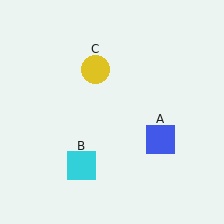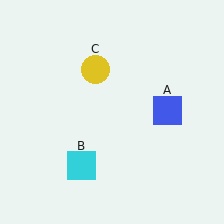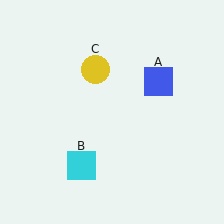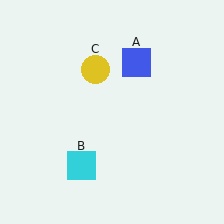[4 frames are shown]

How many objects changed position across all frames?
1 object changed position: blue square (object A).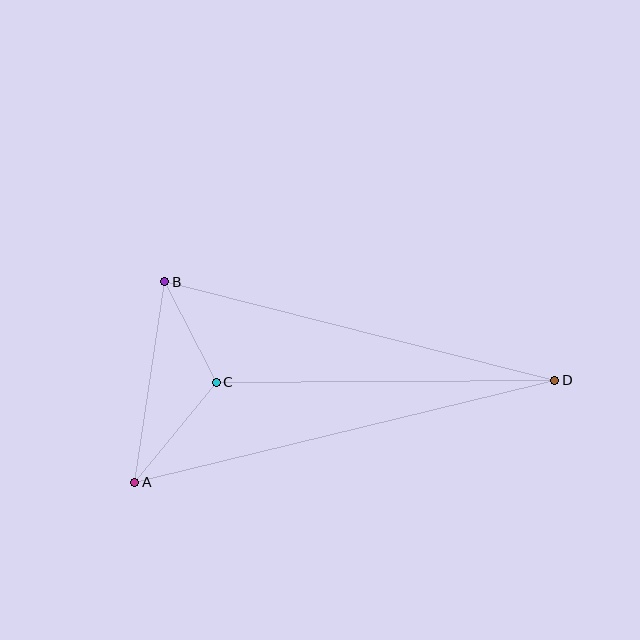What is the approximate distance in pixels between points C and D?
The distance between C and D is approximately 338 pixels.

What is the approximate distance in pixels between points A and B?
The distance between A and B is approximately 202 pixels.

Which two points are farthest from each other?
Points A and D are farthest from each other.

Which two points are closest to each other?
Points B and C are closest to each other.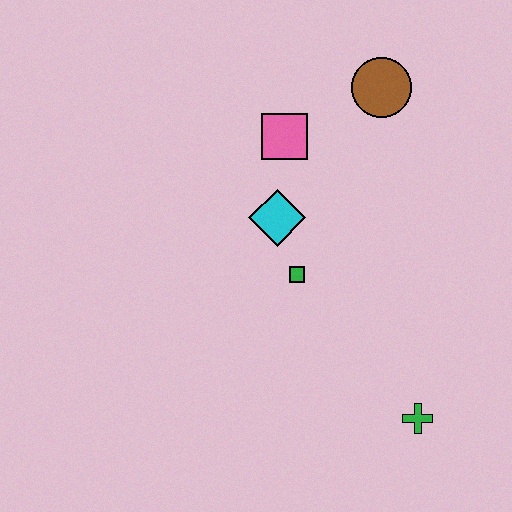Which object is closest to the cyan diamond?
The green square is closest to the cyan diamond.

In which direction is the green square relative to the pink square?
The green square is below the pink square.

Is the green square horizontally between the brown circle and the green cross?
No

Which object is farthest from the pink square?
The green cross is farthest from the pink square.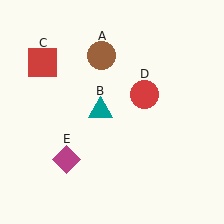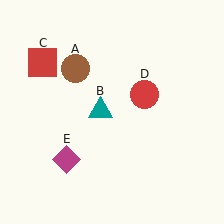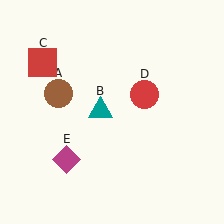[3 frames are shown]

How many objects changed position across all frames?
1 object changed position: brown circle (object A).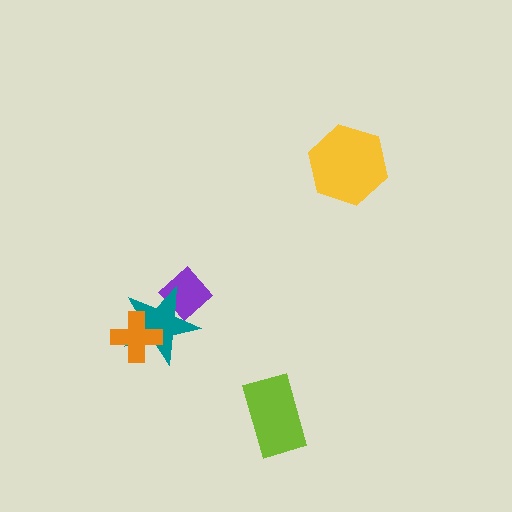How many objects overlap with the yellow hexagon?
0 objects overlap with the yellow hexagon.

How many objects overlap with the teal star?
2 objects overlap with the teal star.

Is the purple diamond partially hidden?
Yes, it is partially covered by another shape.